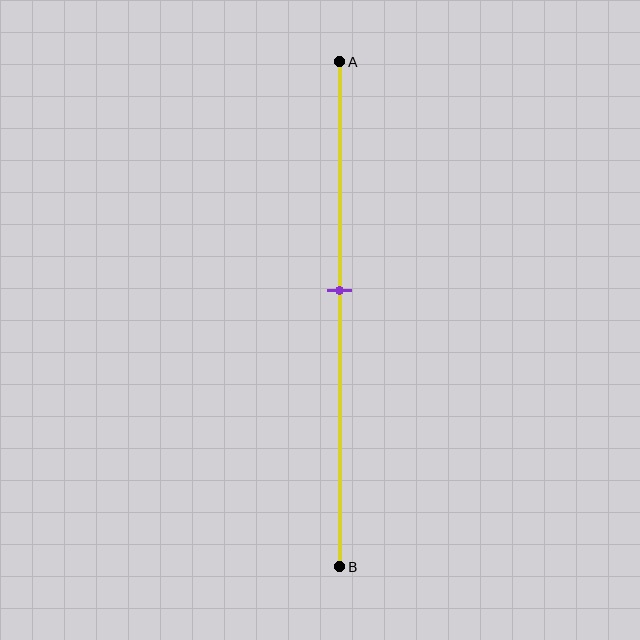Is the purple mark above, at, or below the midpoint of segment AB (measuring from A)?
The purple mark is above the midpoint of segment AB.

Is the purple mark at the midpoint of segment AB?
No, the mark is at about 45% from A, not at the 50% midpoint.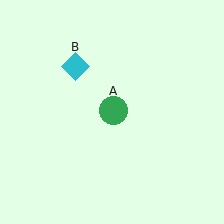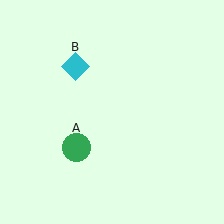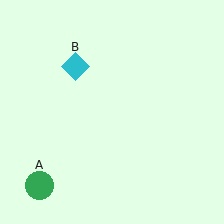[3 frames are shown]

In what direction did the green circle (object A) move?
The green circle (object A) moved down and to the left.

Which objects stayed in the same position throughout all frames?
Cyan diamond (object B) remained stationary.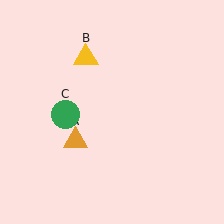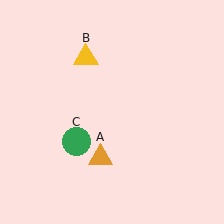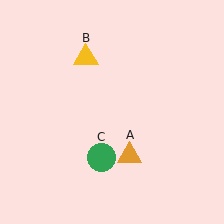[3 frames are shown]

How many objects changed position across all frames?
2 objects changed position: orange triangle (object A), green circle (object C).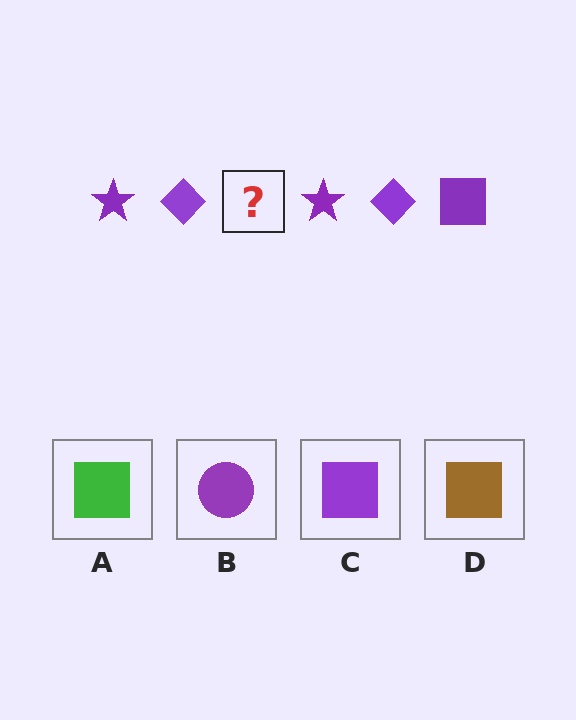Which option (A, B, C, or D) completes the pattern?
C.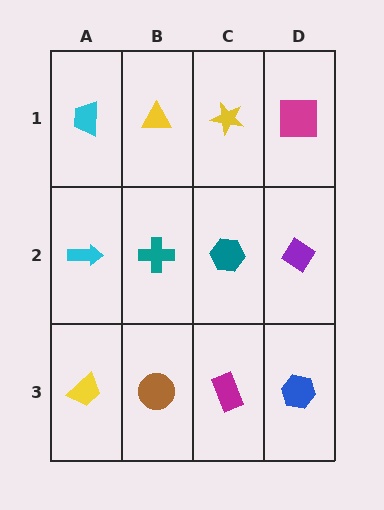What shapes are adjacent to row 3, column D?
A purple diamond (row 2, column D), a magenta rectangle (row 3, column C).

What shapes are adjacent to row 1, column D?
A purple diamond (row 2, column D), a yellow star (row 1, column C).